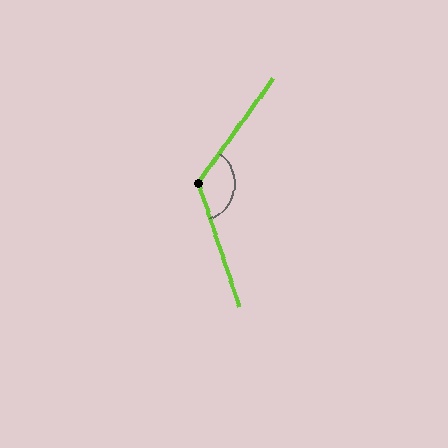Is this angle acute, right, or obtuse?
It is obtuse.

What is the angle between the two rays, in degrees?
Approximately 126 degrees.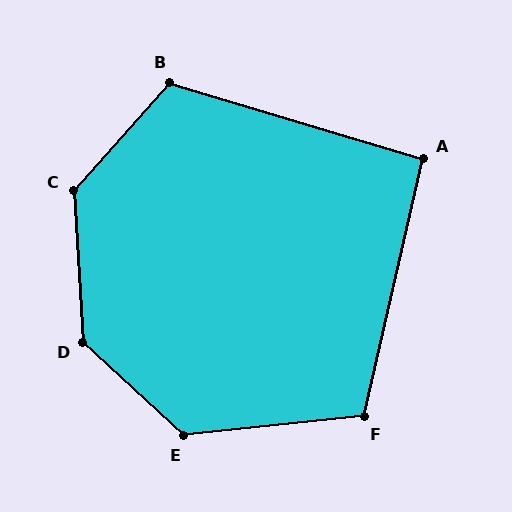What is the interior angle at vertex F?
Approximately 109 degrees (obtuse).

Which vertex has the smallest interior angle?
A, at approximately 94 degrees.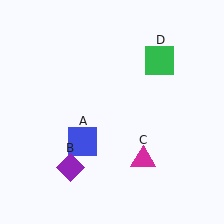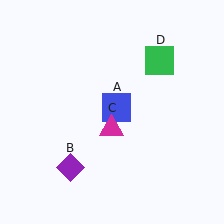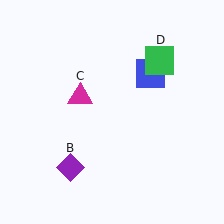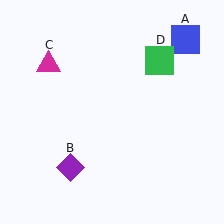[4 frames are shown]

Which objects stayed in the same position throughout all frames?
Purple diamond (object B) and green square (object D) remained stationary.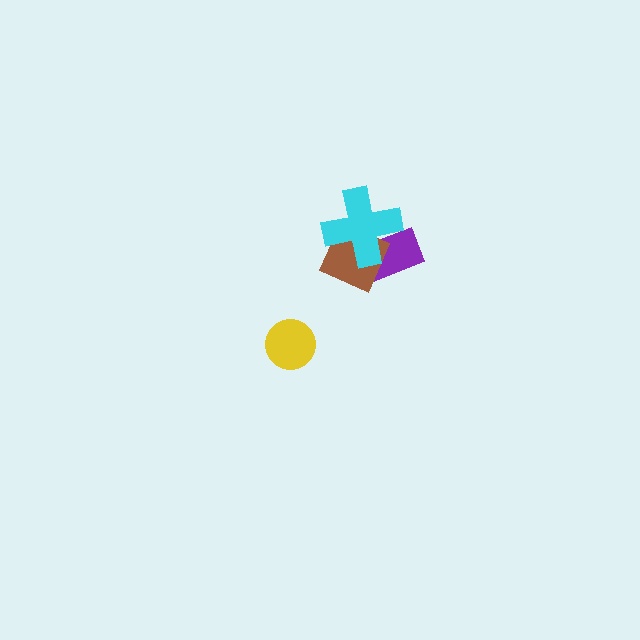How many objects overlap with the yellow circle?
0 objects overlap with the yellow circle.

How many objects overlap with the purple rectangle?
2 objects overlap with the purple rectangle.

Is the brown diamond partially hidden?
Yes, it is partially covered by another shape.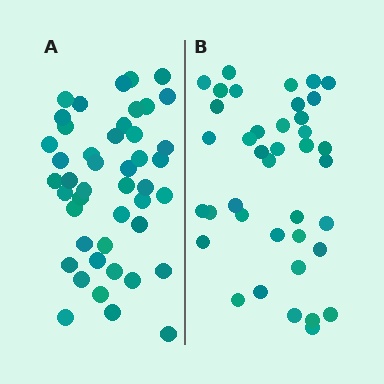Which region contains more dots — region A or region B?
Region A (the left region) has more dots.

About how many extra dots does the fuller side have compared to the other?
Region A has about 6 more dots than region B.